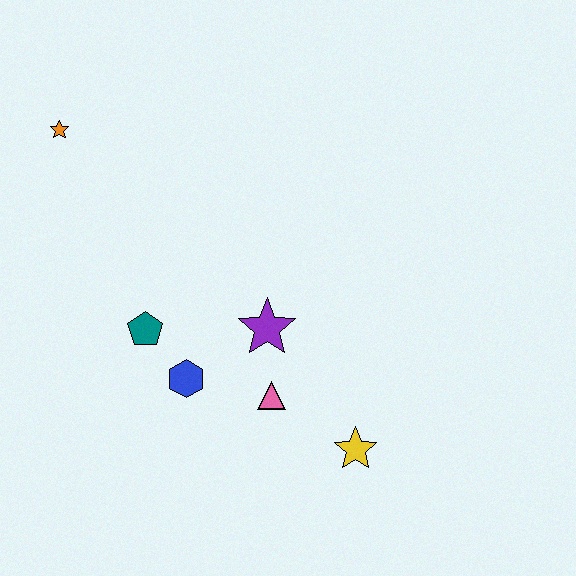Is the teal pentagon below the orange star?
Yes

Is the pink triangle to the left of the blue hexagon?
No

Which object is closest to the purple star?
The pink triangle is closest to the purple star.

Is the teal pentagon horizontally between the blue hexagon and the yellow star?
No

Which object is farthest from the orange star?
The yellow star is farthest from the orange star.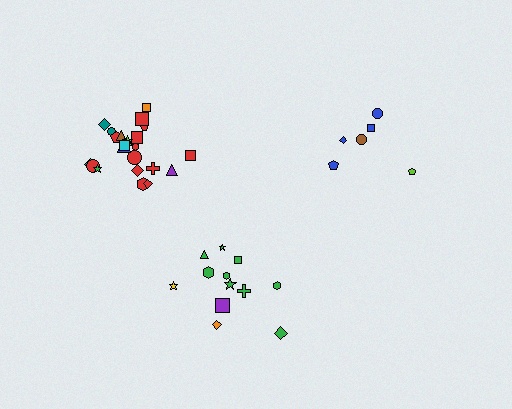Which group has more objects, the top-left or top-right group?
The top-left group.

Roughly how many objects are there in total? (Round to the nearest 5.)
Roughly 40 objects in total.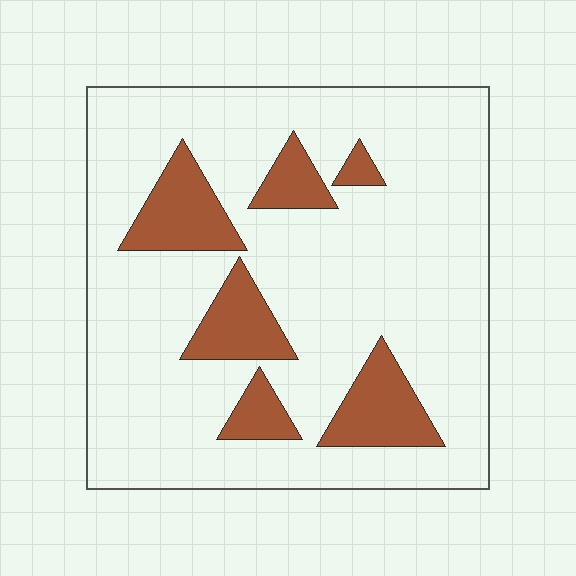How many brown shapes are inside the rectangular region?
6.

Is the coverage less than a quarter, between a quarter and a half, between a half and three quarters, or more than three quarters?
Less than a quarter.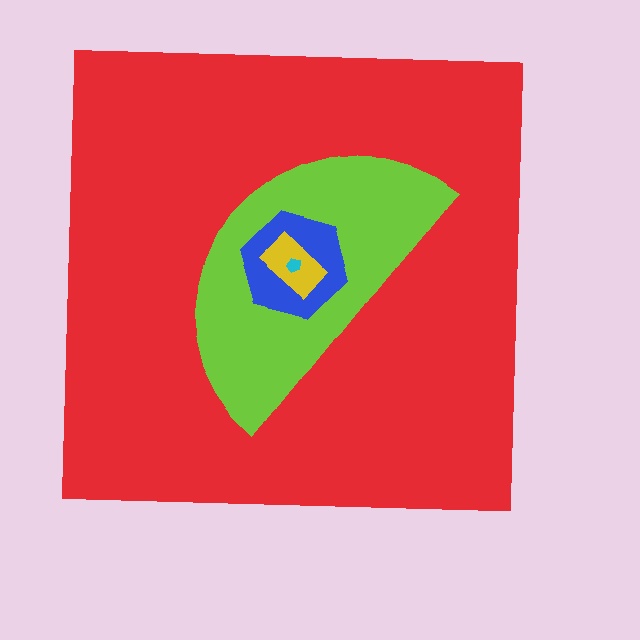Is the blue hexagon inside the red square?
Yes.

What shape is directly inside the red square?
The lime semicircle.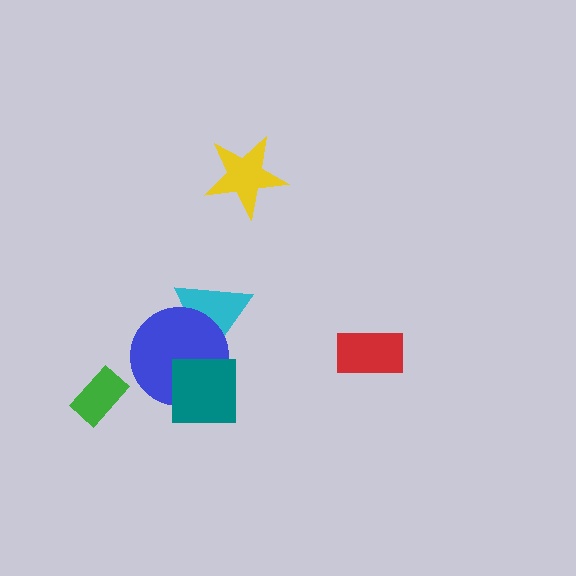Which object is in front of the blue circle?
The teal square is in front of the blue circle.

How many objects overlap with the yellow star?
0 objects overlap with the yellow star.